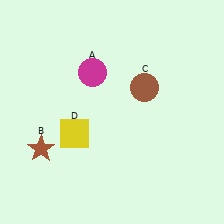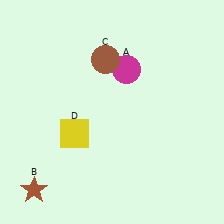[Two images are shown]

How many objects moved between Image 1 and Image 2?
3 objects moved between the two images.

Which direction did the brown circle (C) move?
The brown circle (C) moved left.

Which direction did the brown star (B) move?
The brown star (B) moved down.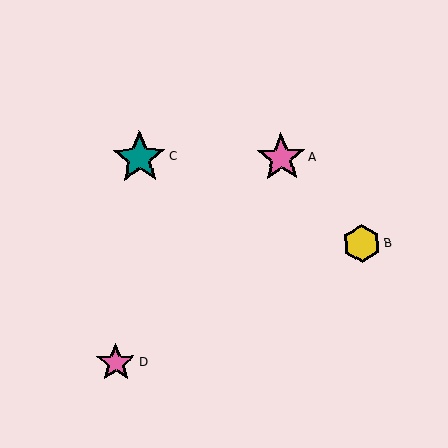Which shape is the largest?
The teal star (labeled C) is the largest.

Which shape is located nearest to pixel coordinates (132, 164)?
The teal star (labeled C) at (139, 158) is nearest to that location.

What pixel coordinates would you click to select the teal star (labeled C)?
Click at (139, 158) to select the teal star C.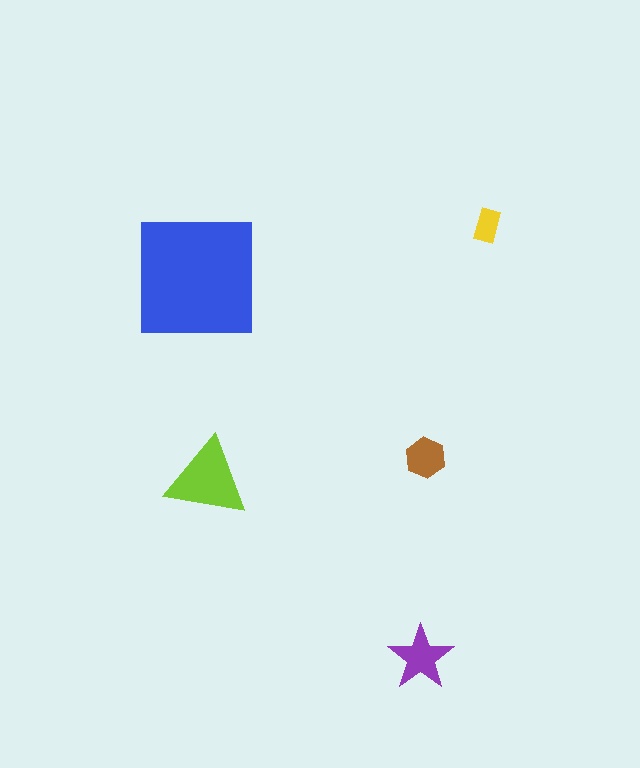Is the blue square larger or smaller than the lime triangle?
Larger.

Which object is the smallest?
The yellow rectangle.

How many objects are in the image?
There are 5 objects in the image.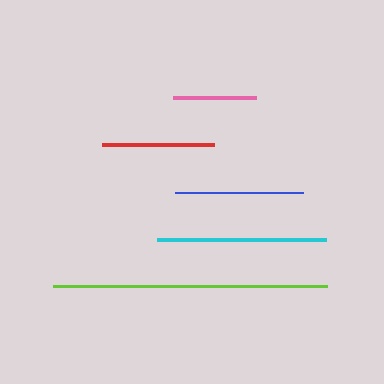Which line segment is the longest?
The lime line is the longest at approximately 274 pixels.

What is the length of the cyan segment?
The cyan segment is approximately 169 pixels long.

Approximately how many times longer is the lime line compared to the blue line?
The lime line is approximately 2.1 times the length of the blue line.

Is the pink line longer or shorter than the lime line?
The lime line is longer than the pink line.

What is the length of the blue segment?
The blue segment is approximately 128 pixels long.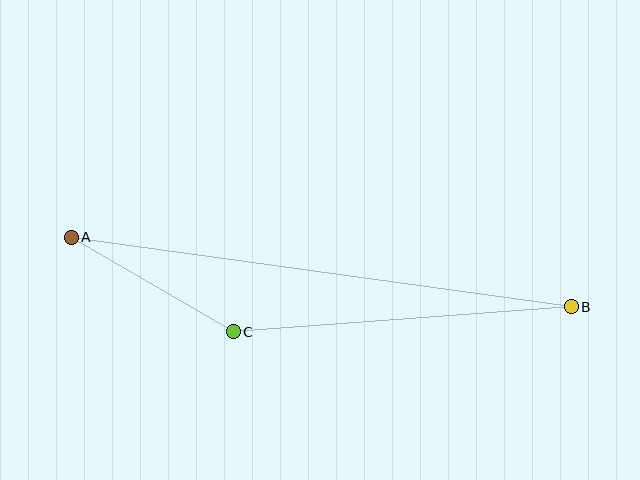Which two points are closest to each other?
Points A and C are closest to each other.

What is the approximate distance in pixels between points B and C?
The distance between B and C is approximately 339 pixels.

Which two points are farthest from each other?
Points A and B are farthest from each other.